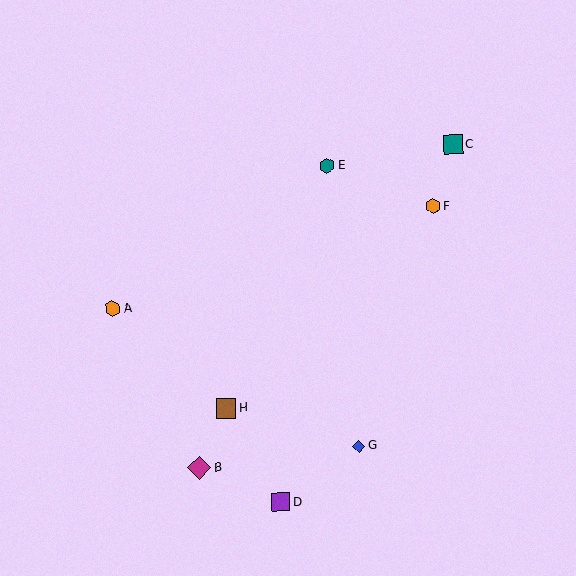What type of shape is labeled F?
Shape F is an orange hexagon.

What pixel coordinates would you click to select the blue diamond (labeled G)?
Click at (359, 446) to select the blue diamond G.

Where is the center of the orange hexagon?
The center of the orange hexagon is at (113, 309).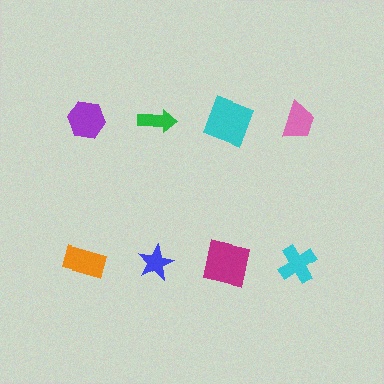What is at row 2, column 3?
A magenta square.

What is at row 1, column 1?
A purple hexagon.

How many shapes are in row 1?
4 shapes.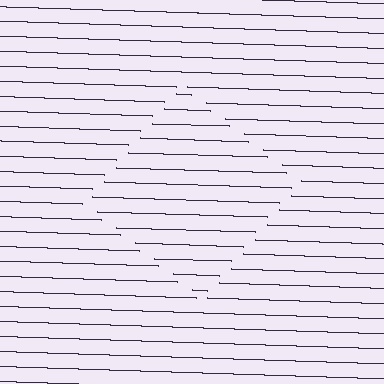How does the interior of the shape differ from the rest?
The interior of the shape contains the same grating, shifted by half a period — the contour is defined by the phase discontinuity where line-ends from the inner and outer gratings abut.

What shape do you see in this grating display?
An illusory square. The interior of the shape contains the same grating, shifted by half a period — the contour is defined by the phase discontinuity where line-ends from the inner and outer gratings abut.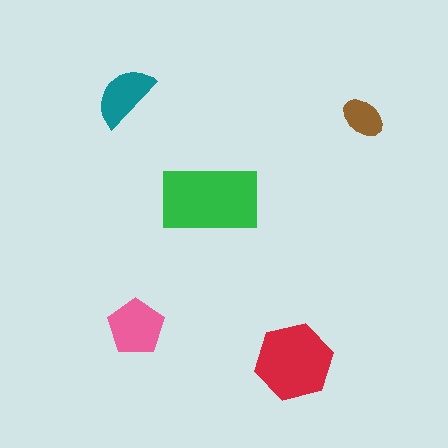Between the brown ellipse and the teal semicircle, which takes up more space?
The teal semicircle.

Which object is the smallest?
The brown ellipse.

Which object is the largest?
The green rectangle.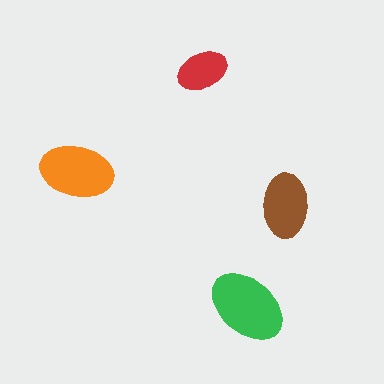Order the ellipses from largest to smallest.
the green one, the orange one, the brown one, the red one.